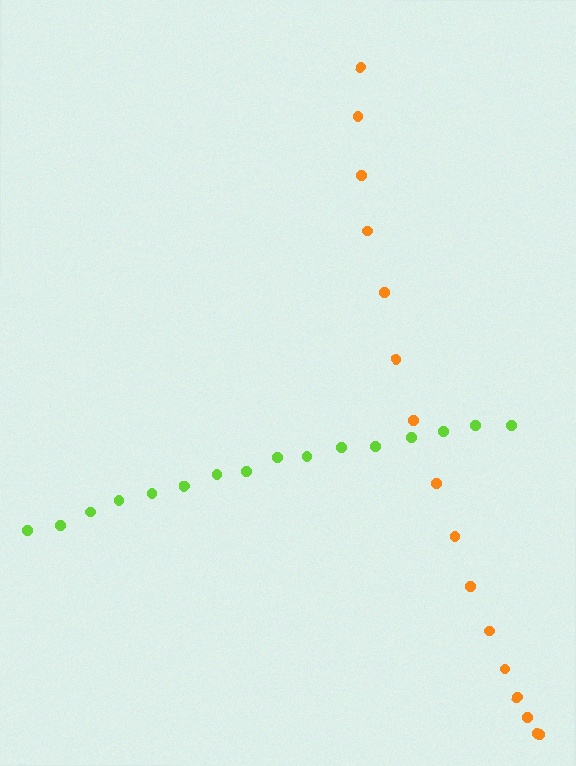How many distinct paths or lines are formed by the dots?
There are 2 distinct paths.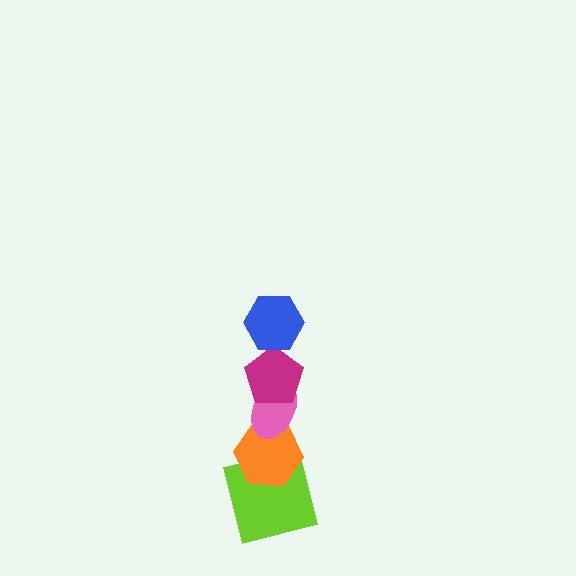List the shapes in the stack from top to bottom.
From top to bottom: the blue hexagon, the magenta pentagon, the pink ellipse, the orange hexagon, the lime square.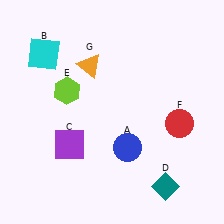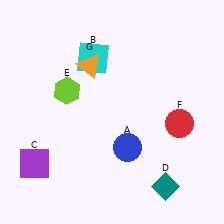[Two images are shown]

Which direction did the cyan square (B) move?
The cyan square (B) moved right.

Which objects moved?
The objects that moved are: the cyan square (B), the purple square (C).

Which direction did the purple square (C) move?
The purple square (C) moved left.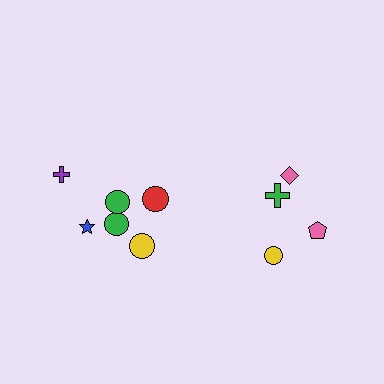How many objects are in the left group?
There are 6 objects.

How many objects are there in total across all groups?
There are 10 objects.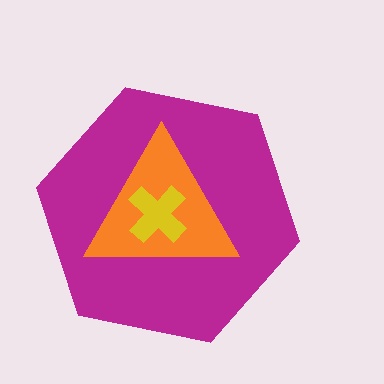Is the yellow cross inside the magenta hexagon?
Yes.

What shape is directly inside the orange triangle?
The yellow cross.